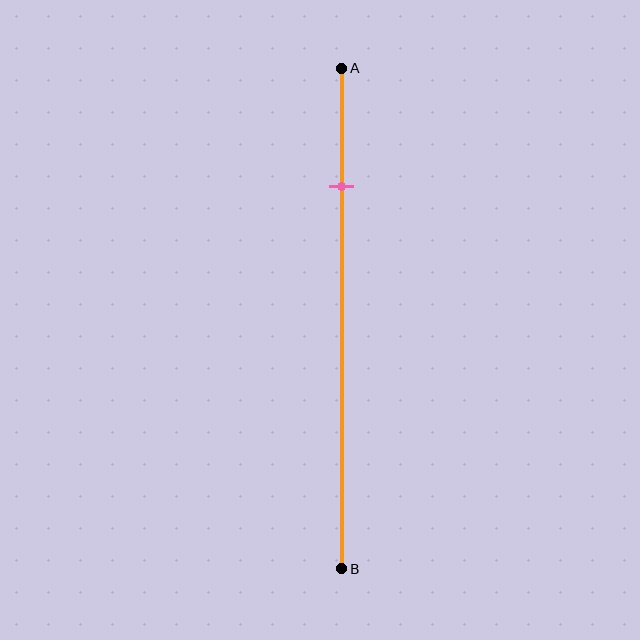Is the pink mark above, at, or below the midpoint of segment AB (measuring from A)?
The pink mark is above the midpoint of segment AB.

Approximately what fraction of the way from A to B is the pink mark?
The pink mark is approximately 25% of the way from A to B.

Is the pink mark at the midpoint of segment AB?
No, the mark is at about 25% from A, not at the 50% midpoint.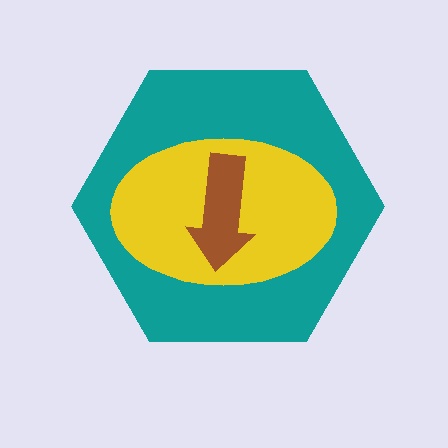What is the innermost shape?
The brown arrow.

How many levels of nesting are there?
3.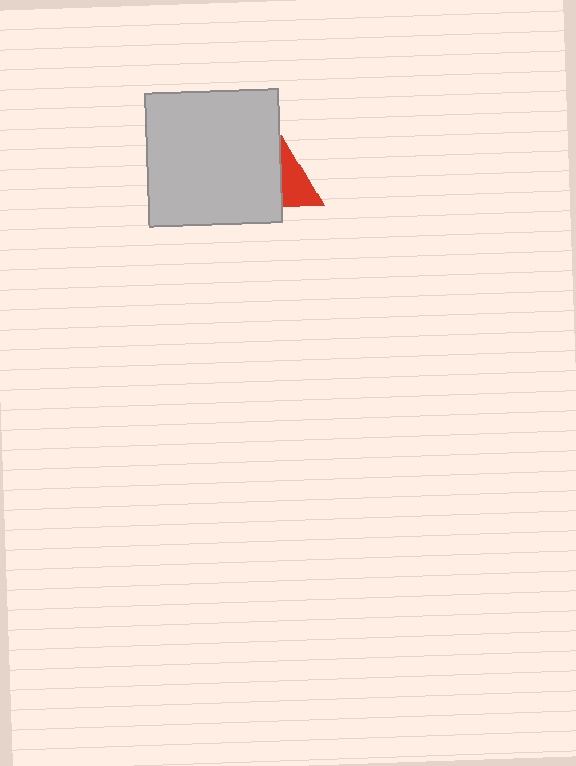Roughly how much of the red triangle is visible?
A small part of it is visible (roughly 31%).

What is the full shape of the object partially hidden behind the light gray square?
The partially hidden object is a red triangle.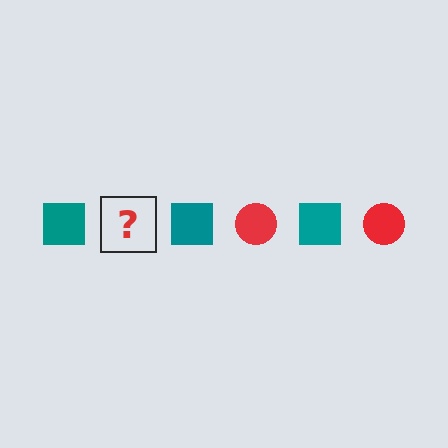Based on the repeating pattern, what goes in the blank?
The blank should be a red circle.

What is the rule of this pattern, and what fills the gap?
The rule is that the pattern alternates between teal square and red circle. The gap should be filled with a red circle.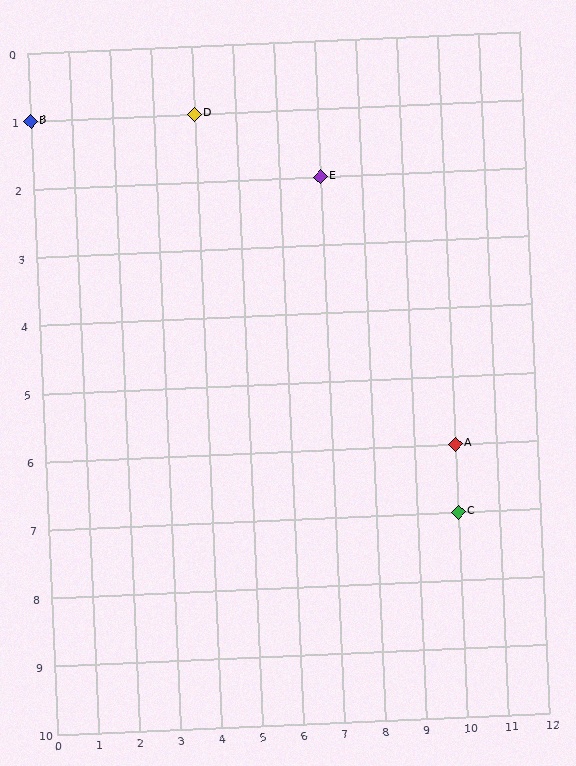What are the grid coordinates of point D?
Point D is at grid coordinates (4, 1).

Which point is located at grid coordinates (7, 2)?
Point E is at (7, 2).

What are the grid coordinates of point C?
Point C is at grid coordinates (10, 7).